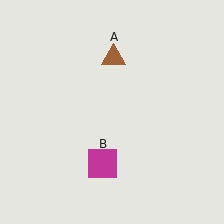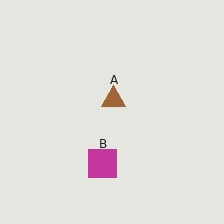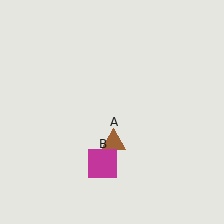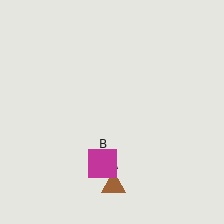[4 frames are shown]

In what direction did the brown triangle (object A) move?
The brown triangle (object A) moved down.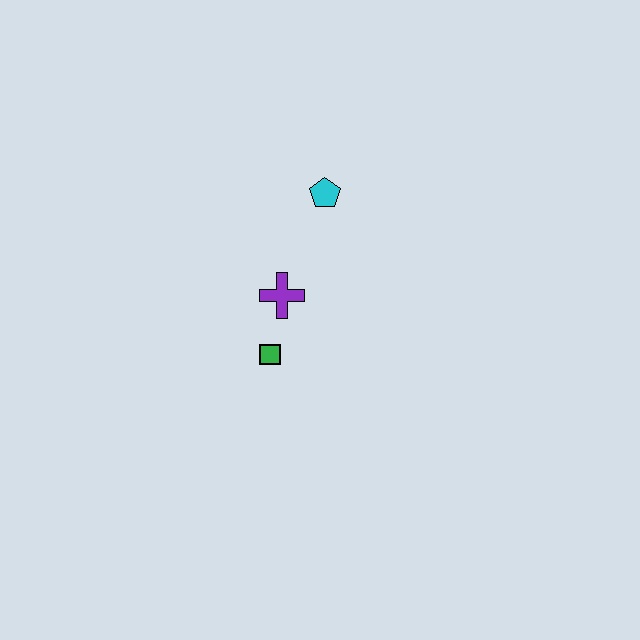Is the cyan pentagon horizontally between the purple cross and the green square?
No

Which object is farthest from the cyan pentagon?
The green square is farthest from the cyan pentagon.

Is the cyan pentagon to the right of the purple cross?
Yes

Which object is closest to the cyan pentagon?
The purple cross is closest to the cyan pentagon.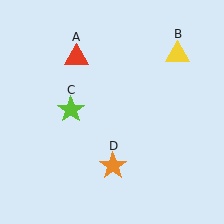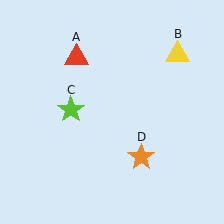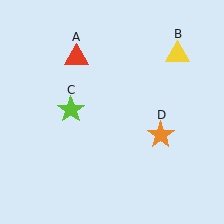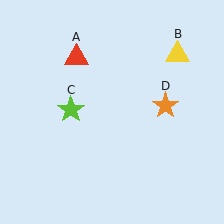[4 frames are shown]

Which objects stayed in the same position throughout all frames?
Red triangle (object A) and yellow triangle (object B) and lime star (object C) remained stationary.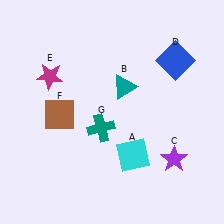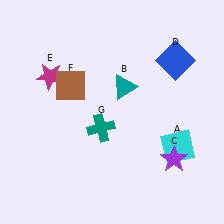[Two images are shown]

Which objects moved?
The objects that moved are: the cyan square (A), the brown square (F).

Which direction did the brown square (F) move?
The brown square (F) moved up.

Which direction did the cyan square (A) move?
The cyan square (A) moved right.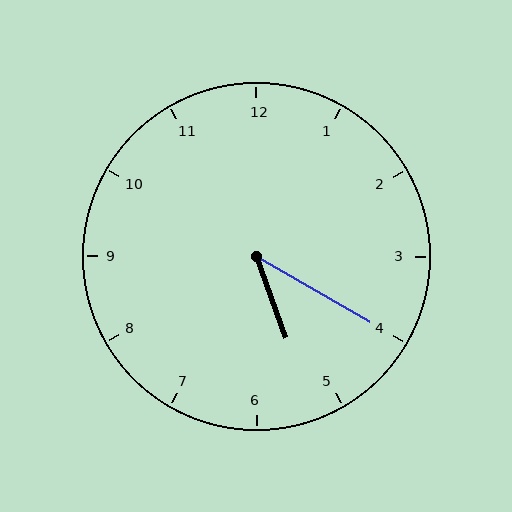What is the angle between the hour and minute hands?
Approximately 40 degrees.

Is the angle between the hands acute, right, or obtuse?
It is acute.